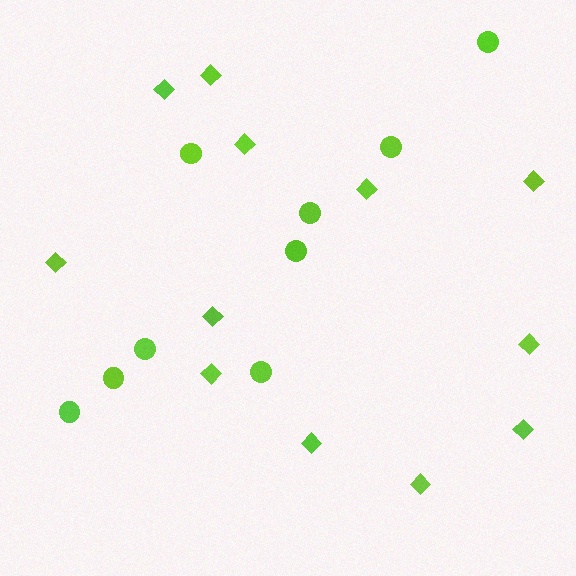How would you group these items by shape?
There are 2 groups: one group of circles (9) and one group of diamonds (12).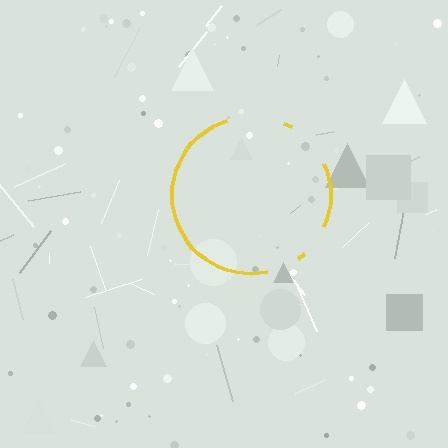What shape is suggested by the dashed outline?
The dashed outline suggests a circle.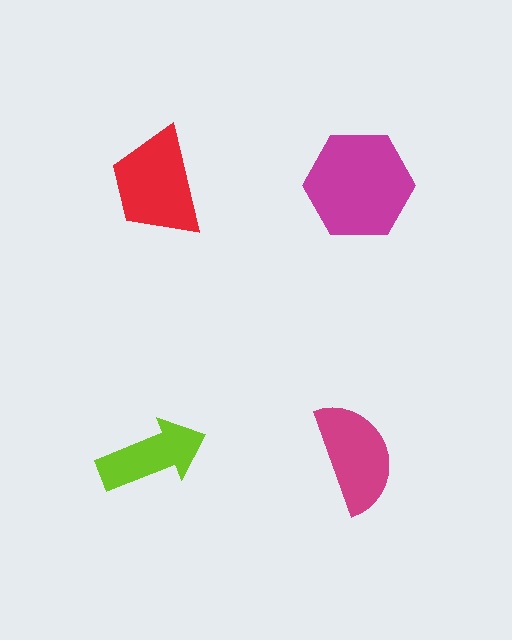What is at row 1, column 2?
A magenta hexagon.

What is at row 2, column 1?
A lime arrow.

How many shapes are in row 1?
2 shapes.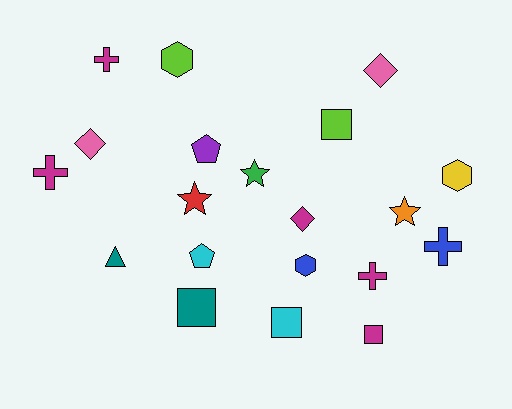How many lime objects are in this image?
There are 2 lime objects.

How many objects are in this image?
There are 20 objects.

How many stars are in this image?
There are 3 stars.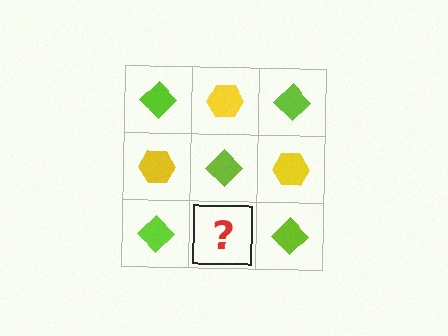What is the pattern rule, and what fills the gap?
The rule is that it alternates lime diamond and yellow hexagon in a checkerboard pattern. The gap should be filled with a yellow hexagon.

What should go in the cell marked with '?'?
The missing cell should contain a yellow hexagon.